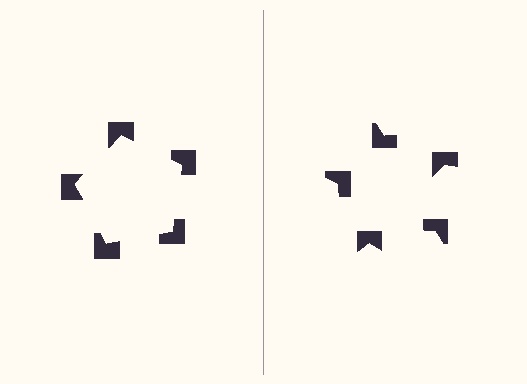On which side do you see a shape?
An illusory pentagon appears on the left side. On the right side the wedge cuts are rotated, so no coherent shape forms.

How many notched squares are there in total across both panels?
10 — 5 on each side.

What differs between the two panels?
The notched squares are positioned identically on both sides; only the wedge orientations differ. On the left they align to a pentagon; on the right they are misaligned.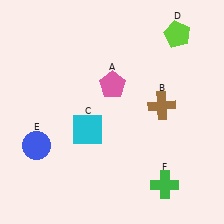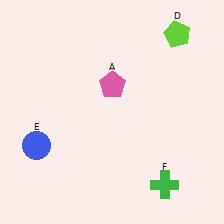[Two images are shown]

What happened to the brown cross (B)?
The brown cross (B) was removed in Image 2. It was in the top-right area of Image 1.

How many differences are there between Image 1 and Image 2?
There are 2 differences between the two images.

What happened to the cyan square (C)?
The cyan square (C) was removed in Image 2. It was in the bottom-left area of Image 1.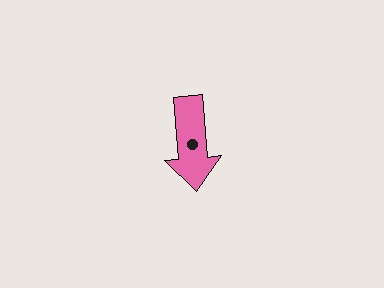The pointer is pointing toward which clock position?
Roughly 6 o'clock.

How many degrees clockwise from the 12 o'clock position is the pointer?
Approximately 175 degrees.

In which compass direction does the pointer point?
South.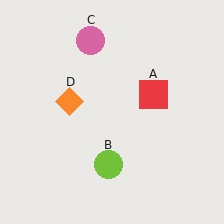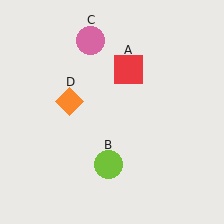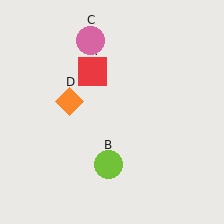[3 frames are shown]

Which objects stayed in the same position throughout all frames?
Lime circle (object B) and pink circle (object C) and orange diamond (object D) remained stationary.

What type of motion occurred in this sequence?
The red square (object A) rotated counterclockwise around the center of the scene.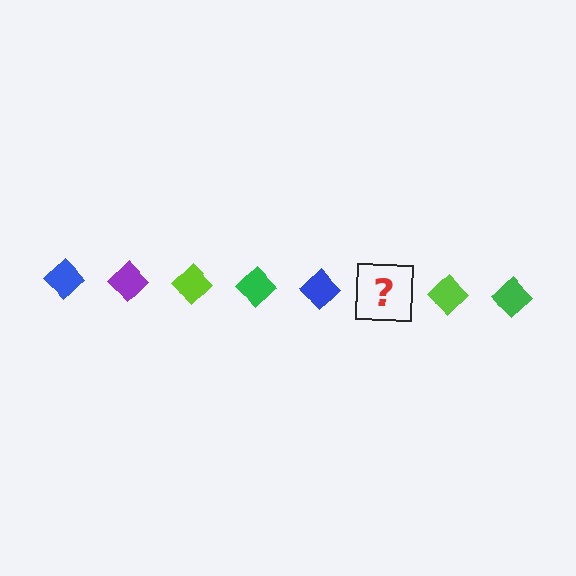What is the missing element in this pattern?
The missing element is a purple diamond.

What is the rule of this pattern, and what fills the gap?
The rule is that the pattern cycles through blue, purple, lime, green diamonds. The gap should be filled with a purple diamond.